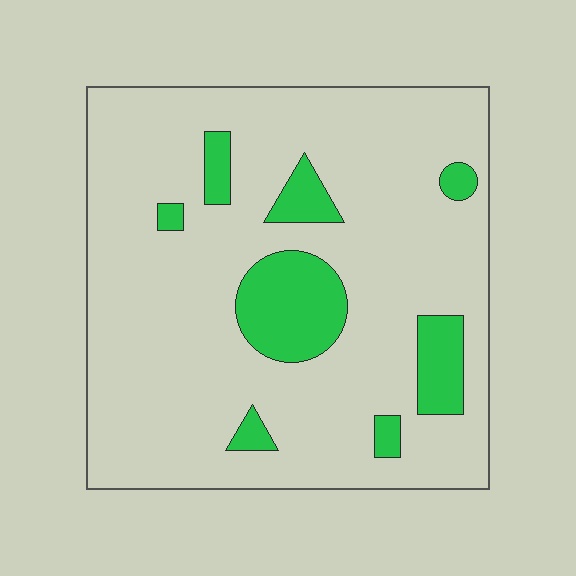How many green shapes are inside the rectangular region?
8.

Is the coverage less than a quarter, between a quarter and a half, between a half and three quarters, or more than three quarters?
Less than a quarter.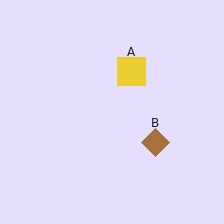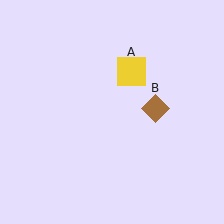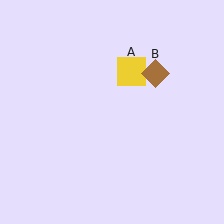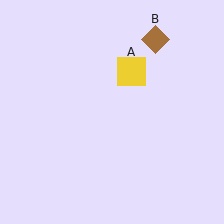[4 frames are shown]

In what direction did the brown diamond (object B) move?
The brown diamond (object B) moved up.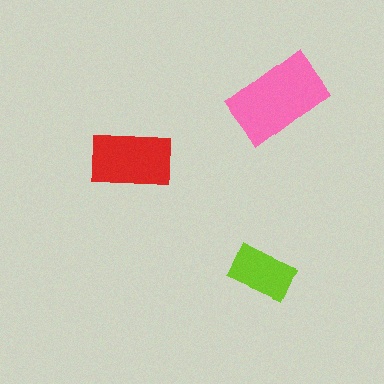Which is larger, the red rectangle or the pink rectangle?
The pink one.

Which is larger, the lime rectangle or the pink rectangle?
The pink one.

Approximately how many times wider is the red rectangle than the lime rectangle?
About 1.5 times wider.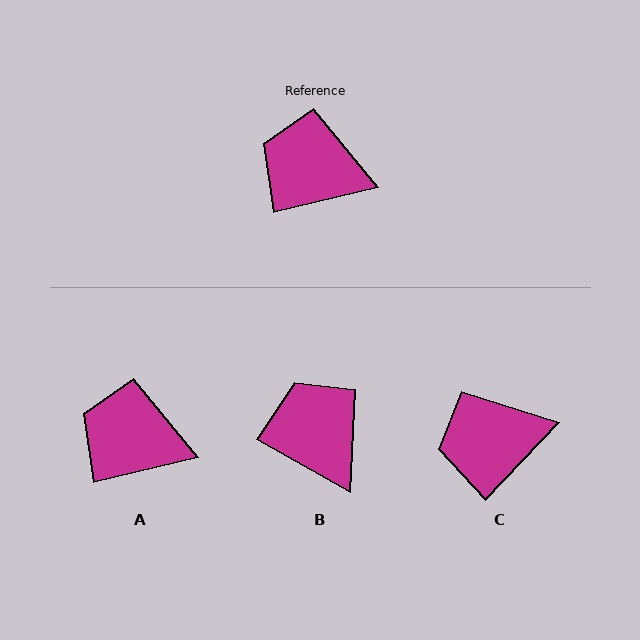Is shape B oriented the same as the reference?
No, it is off by about 42 degrees.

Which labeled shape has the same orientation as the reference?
A.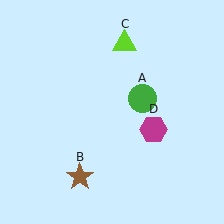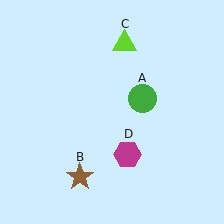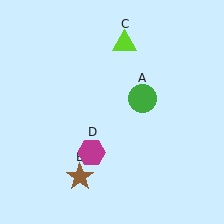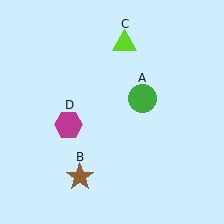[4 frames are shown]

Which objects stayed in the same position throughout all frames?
Green circle (object A) and brown star (object B) and lime triangle (object C) remained stationary.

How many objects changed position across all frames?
1 object changed position: magenta hexagon (object D).